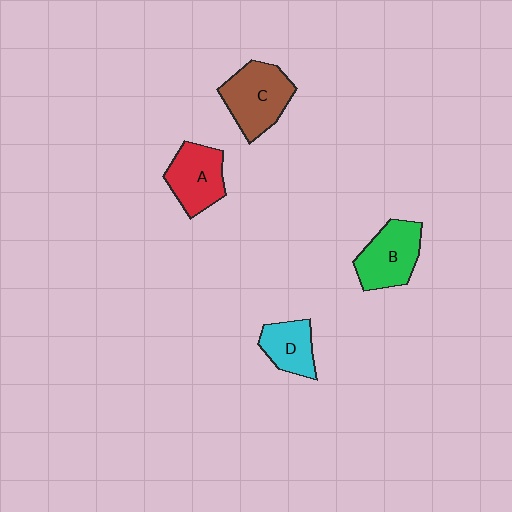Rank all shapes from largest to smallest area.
From largest to smallest: C (brown), B (green), A (red), D (cyan).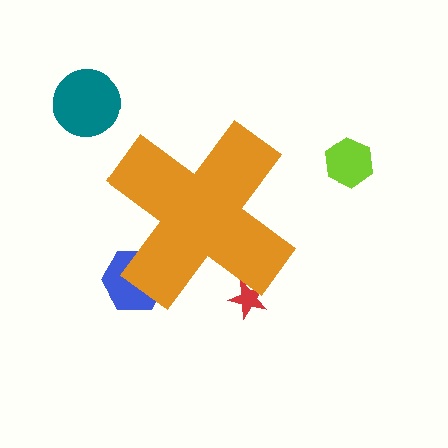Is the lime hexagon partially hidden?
No, the lime hexagon is fully visible.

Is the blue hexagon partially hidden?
Yes, the blue hexagon is partially hidden behind the orange cross.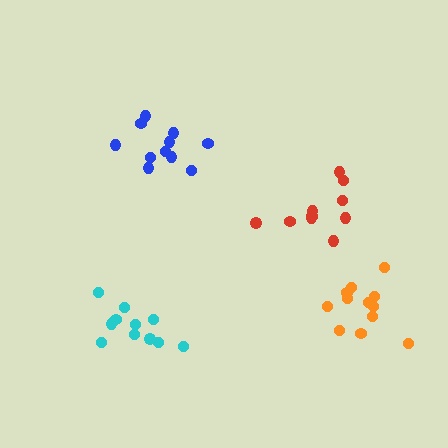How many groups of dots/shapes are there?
There are 4 groups.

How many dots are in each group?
Group 1: 10 dots, Group 2: 11 dots, Group 3: 12 dots, Group 4: 11 dots (44 total).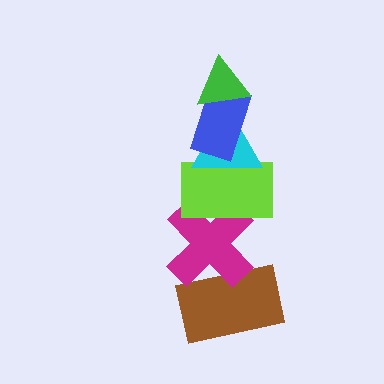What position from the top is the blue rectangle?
The blue rectangle is 2nd from the top.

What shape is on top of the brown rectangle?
The magenta cross is on top of the brown rectangle.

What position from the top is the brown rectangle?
The brown rectangle is 6th from the top.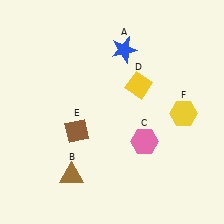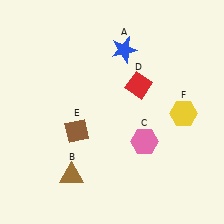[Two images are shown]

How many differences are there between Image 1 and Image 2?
There is 1 difference between the two images.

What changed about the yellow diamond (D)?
In Image 1, D is yellow. In Image 2, it changed to red.